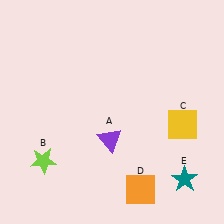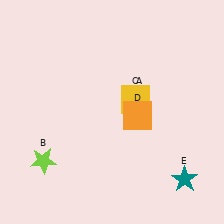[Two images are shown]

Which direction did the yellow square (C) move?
The yellow square (C) moved left.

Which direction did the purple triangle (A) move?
The purple triangle (A) moved up.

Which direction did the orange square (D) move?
The orange square (D) moved up.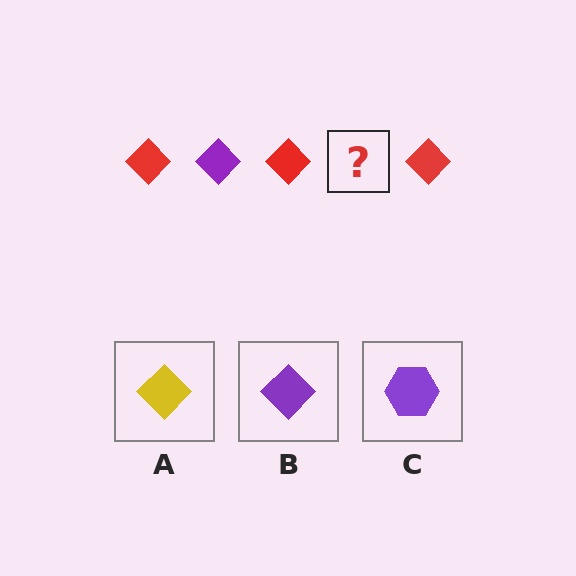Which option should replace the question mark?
Option B.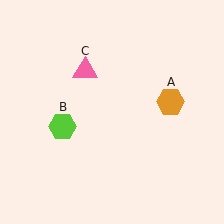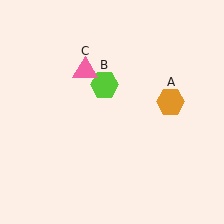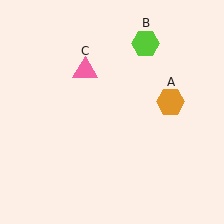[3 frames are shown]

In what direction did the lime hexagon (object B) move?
The lime hexagon (object B) moved up and to the right.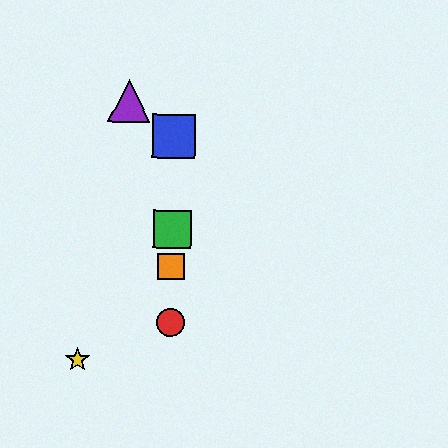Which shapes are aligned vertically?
The red circle, the blue square, the green square, the orange square are aligned vertically.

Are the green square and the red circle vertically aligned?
Yes, both are at x≈172.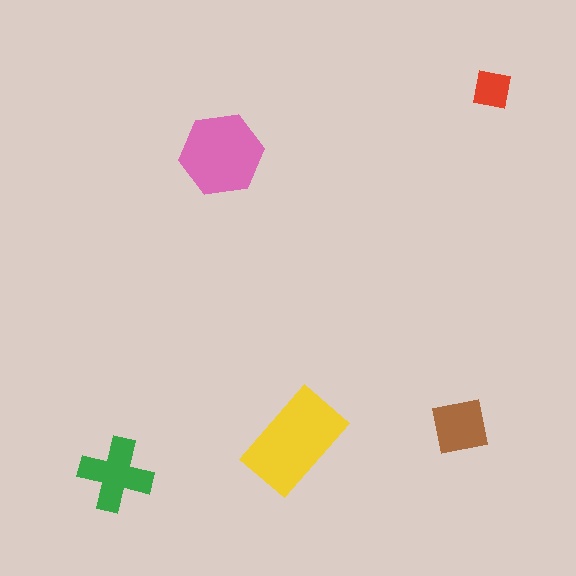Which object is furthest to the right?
The red square is rightmost.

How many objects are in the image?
There are 5 objects in the image.